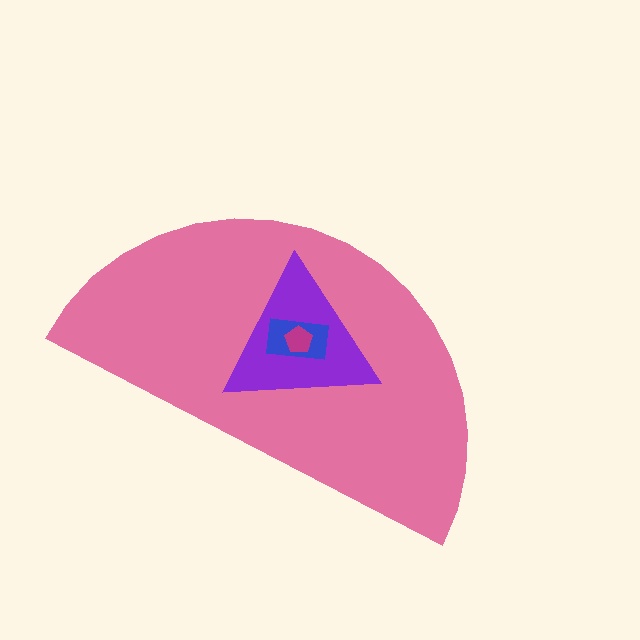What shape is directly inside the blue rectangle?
The magenta pentagon.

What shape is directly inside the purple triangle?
The blue rectangle.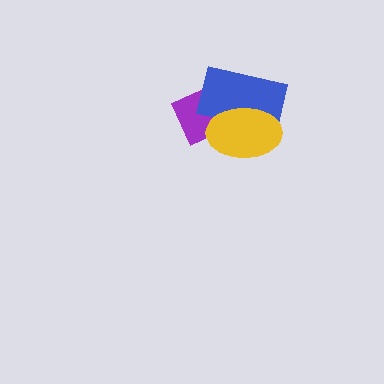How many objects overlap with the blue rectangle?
2 objects overlap with the blue rectangle.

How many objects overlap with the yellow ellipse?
2 objects overlap with the yellow ellipse.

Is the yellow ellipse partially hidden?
No, no other shape covers it.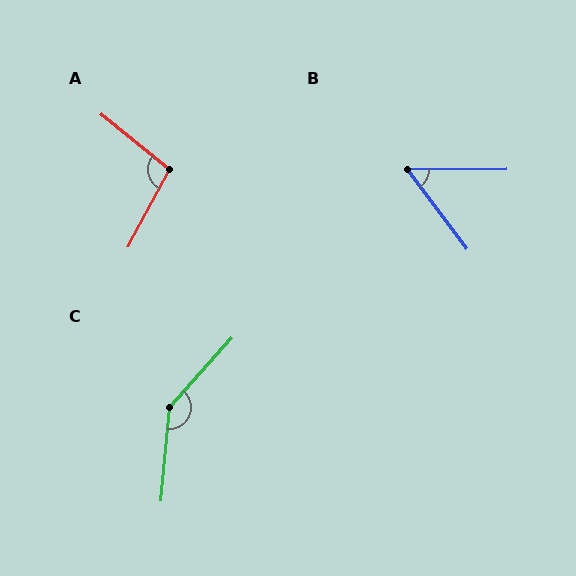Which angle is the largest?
C, at approximately 143 degrees.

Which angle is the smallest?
B, at approximately 53 degrees.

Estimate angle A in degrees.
Approximately 101 degrees.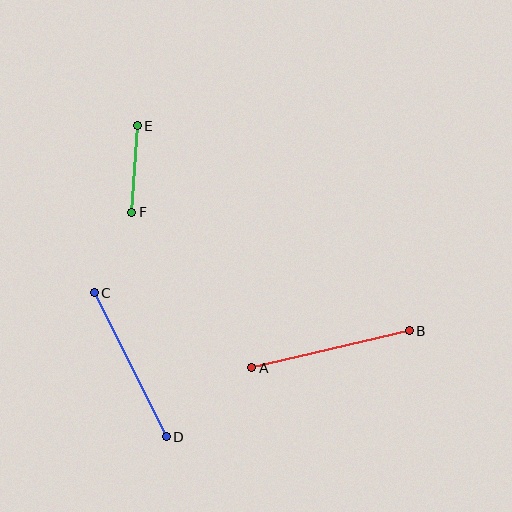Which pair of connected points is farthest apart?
Points A and B are farthest apart.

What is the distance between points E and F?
The distance is approximately 87 pixels.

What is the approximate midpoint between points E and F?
The midpoint is at approximately (134, 169) pixels.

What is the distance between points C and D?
The distance is approximately 161 pixels.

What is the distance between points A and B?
The distance is approximately 162 pixels.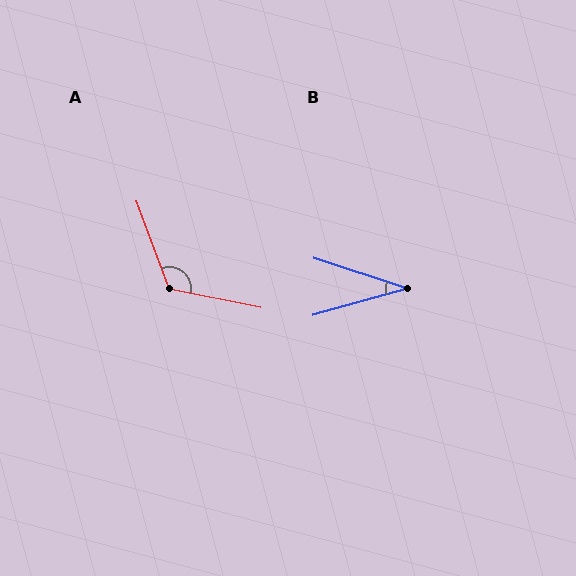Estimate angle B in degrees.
Approximately 34 degrees.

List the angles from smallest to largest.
B (34°), A (122°).